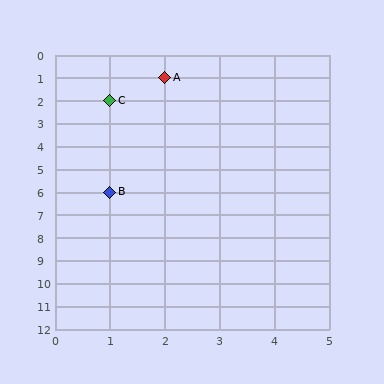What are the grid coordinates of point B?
Point B is at grid coordinates (1, 6).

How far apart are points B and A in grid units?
Points B and A are 1 column and 5 rows apart (about 5.1 grid units diagonally).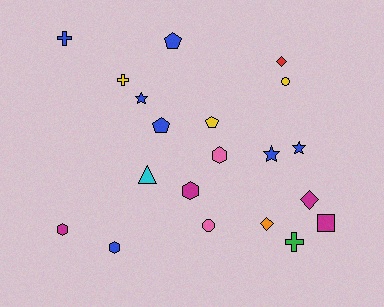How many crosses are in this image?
There are 3 crosses.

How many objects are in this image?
There are 20 objects.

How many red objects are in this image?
There is 1 red object.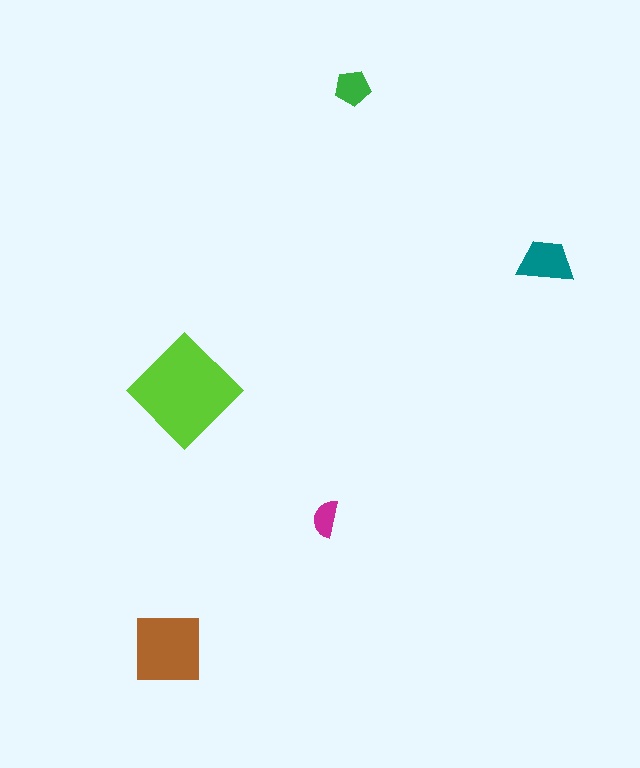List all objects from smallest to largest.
The magenta semicircle, the green pentagon, the teal trapezoid, the brown square, the lime diamond.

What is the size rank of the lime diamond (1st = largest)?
1st.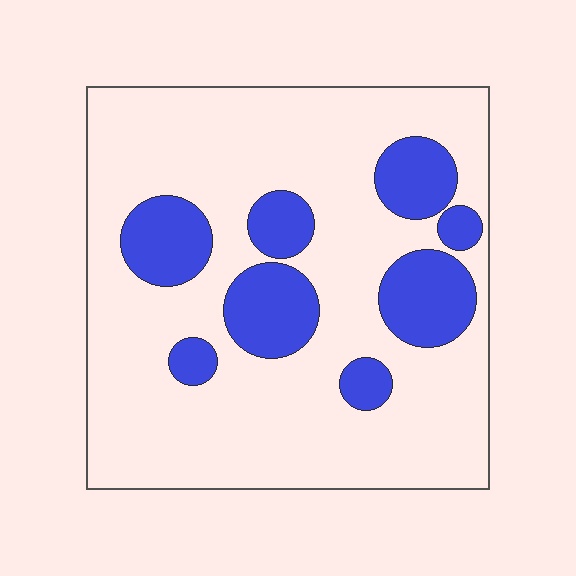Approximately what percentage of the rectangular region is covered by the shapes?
Approximately 25%.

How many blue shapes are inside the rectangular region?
8.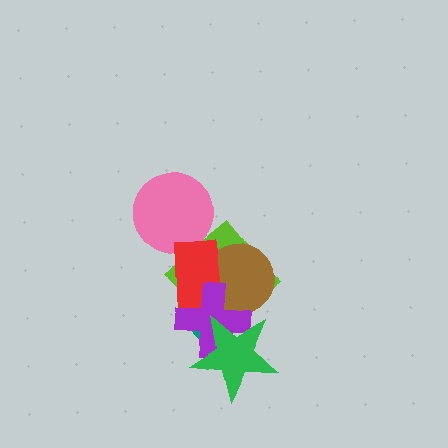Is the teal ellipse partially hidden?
Yes, it is partially covered by another shape.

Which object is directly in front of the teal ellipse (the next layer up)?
The brown circle is directly in front of the teal ellipse.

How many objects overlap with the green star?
3 objects overlap with the green star.